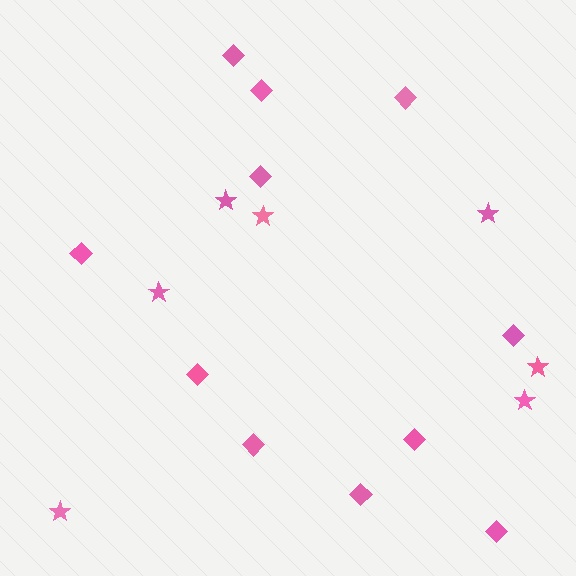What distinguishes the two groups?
There are 2 groups: one group of diamonds (11) and one group of stars (7).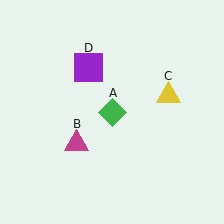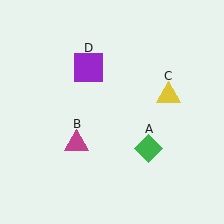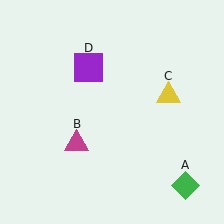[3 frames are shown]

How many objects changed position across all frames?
1 object changed position: green diamond (object A).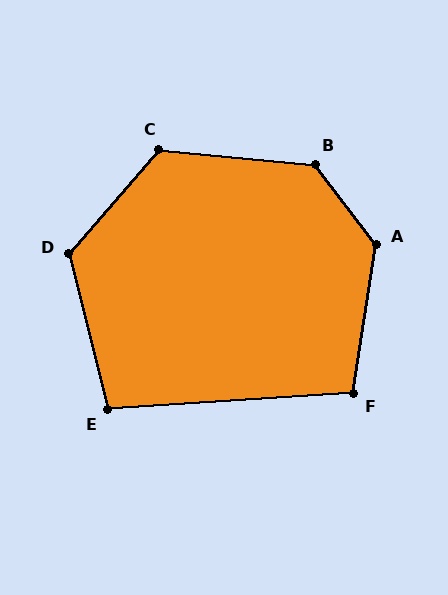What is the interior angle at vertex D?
Approximately 125 degrees (obtuse).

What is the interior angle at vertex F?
Approximately 102 degrees (obtuse).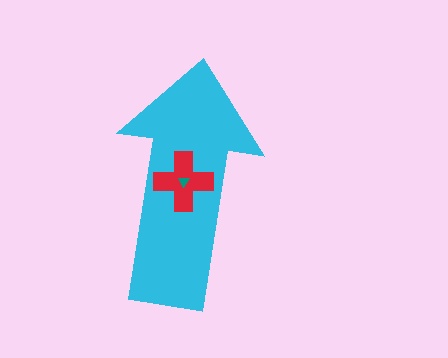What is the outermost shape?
The cyan arrow.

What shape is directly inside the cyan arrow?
The red cross.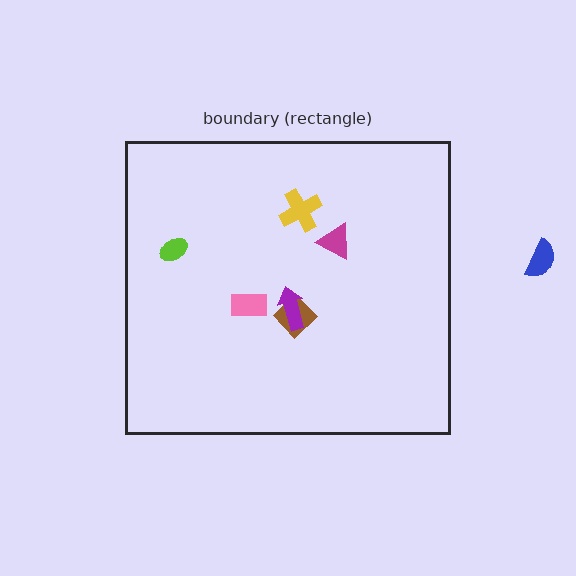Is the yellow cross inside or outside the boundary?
Inside.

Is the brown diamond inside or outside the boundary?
Inside.